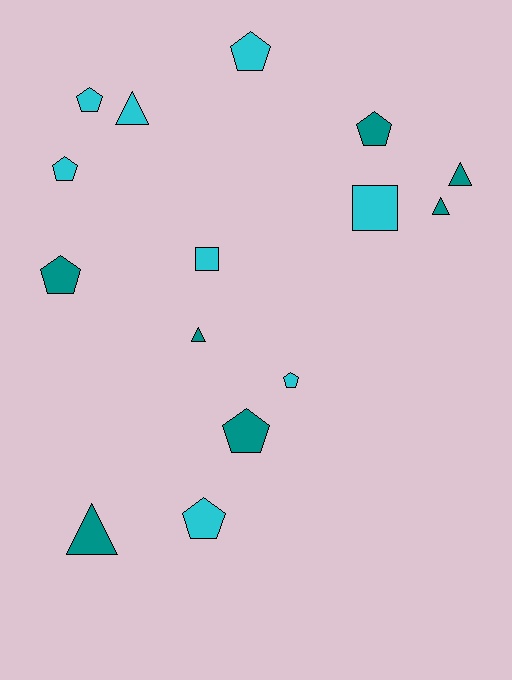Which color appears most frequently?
Cyan, with 8 objects.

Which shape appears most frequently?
Pentagon, with 8 objects.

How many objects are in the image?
There are 15 objects.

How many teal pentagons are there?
There are 3 teal pentagons.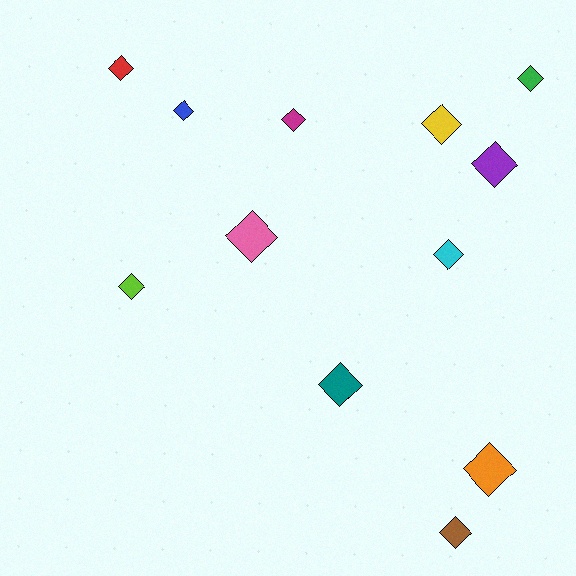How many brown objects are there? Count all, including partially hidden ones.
There is 1 brown object.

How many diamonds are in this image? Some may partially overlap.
There are 12 diamonds.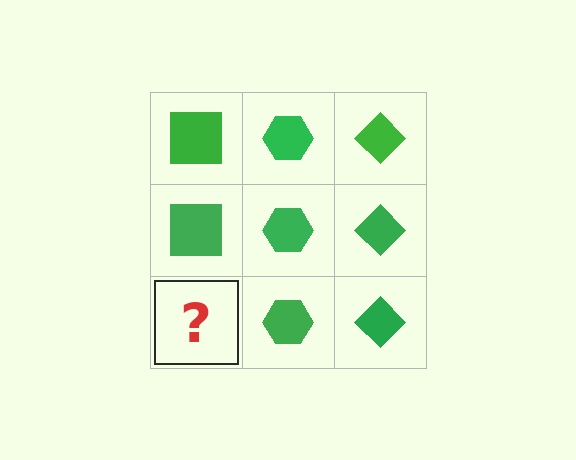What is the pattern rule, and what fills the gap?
The rule is that each column has a consistent shape. The gap should be filled with a green square.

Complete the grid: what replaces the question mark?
The question mark should be replaced with a green square.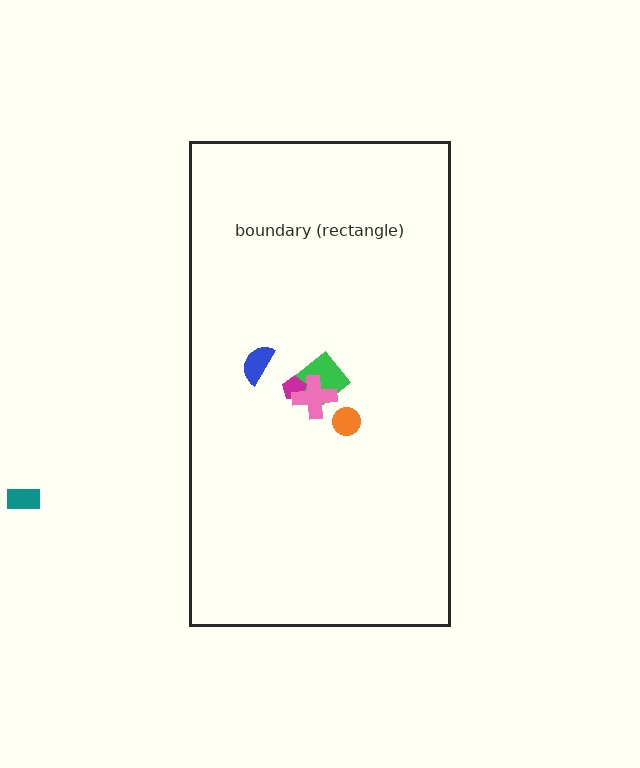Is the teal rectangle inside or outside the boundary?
Outside.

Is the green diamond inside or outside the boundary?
Inside.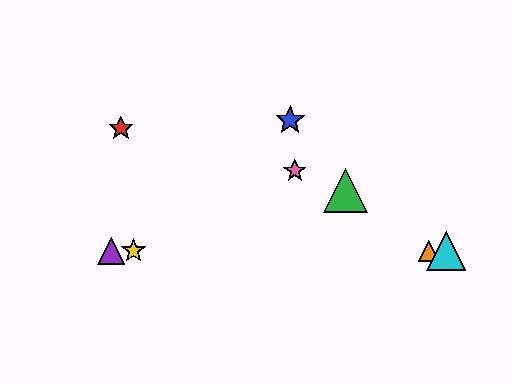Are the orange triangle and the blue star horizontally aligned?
No, the orange triangle is at y≈251 and the blue star is at y≈120.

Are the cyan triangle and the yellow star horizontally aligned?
Yes, both are at y≈251.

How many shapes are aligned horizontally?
4 shapes (the yellow star, the purple triangle, the orange triangle, the cyan triangle) are aligned horizontally.